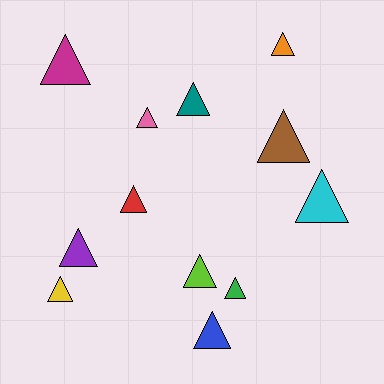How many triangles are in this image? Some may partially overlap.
There are 12 triangles.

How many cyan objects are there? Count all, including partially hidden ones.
There is 1 cyan object.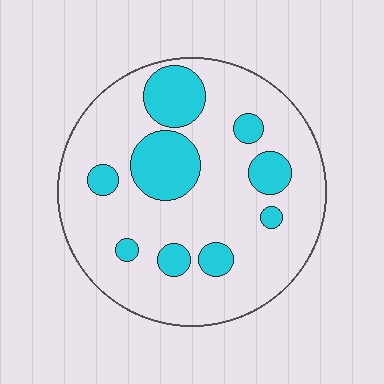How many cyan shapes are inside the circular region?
9.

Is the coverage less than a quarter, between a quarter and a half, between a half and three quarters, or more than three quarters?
Less than a quarter.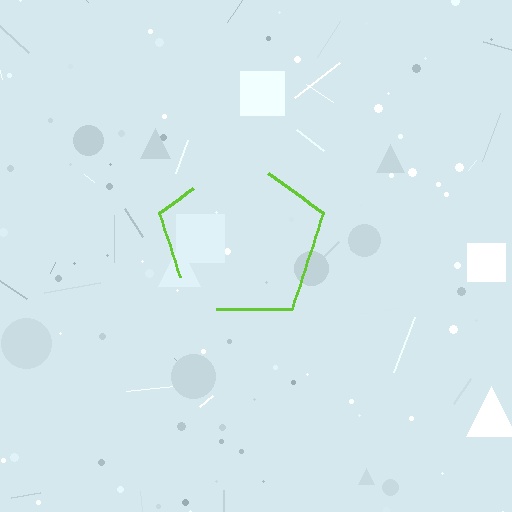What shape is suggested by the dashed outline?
The dashed outline suggests a pentagon.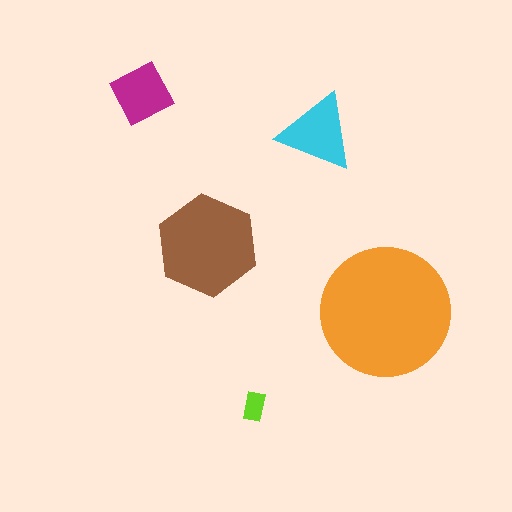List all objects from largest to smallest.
The orange circle, the brown hexagon, the cyan triangle, the magenta diamond, the lime rectangle.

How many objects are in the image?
There are 5 objects in the image.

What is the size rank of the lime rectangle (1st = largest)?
5th.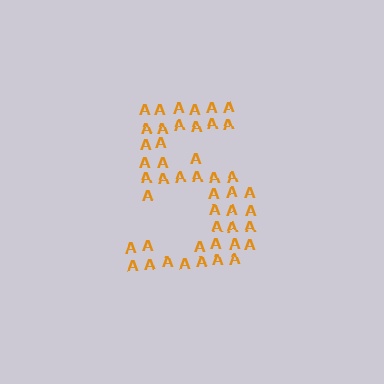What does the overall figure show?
The overall figure shows the digit 5.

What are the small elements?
The small elements are letter A's.